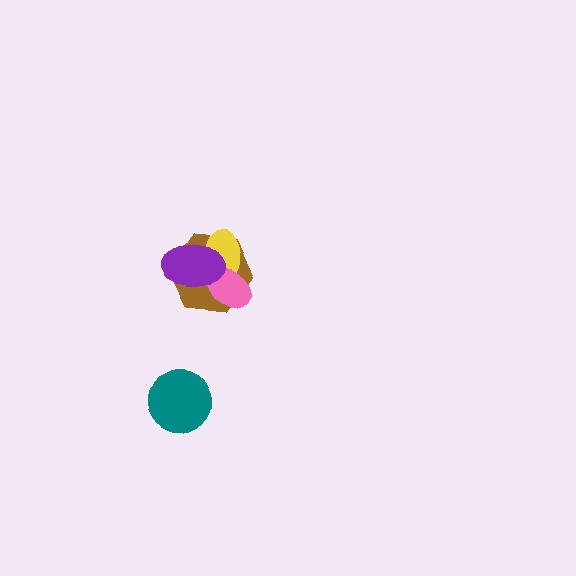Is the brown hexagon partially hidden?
Yes, it is partially covered by another shape.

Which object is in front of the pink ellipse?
The purple ellipse is in front of the pink ellipse.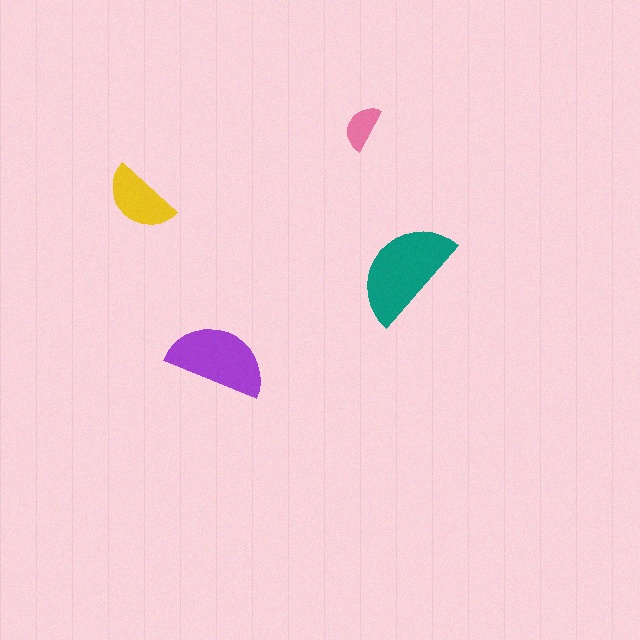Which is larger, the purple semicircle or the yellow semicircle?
The purple one.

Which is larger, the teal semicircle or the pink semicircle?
The teal one.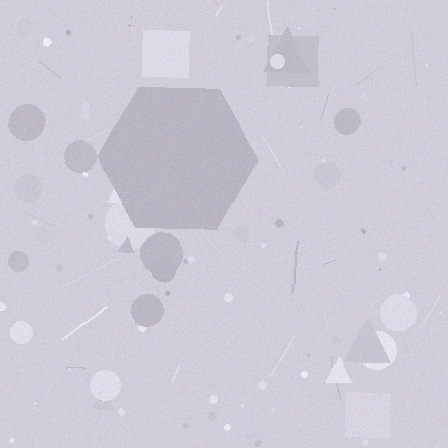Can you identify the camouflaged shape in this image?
The camouflaged shape is a hexagon.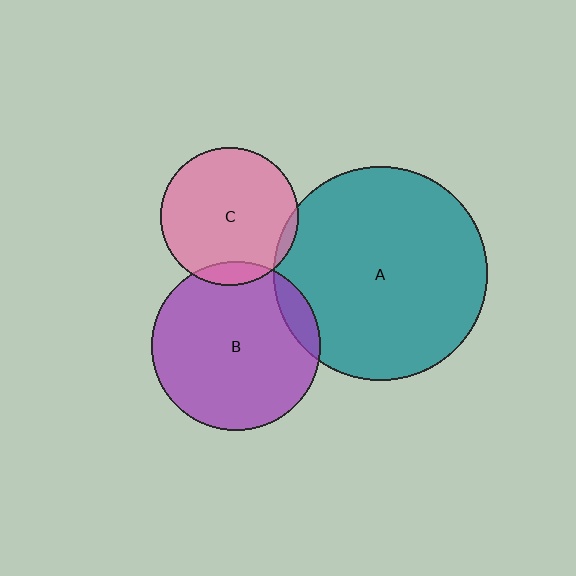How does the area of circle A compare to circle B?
Approximately 1.6 times.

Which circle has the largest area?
Circle A (teal).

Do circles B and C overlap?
Yes.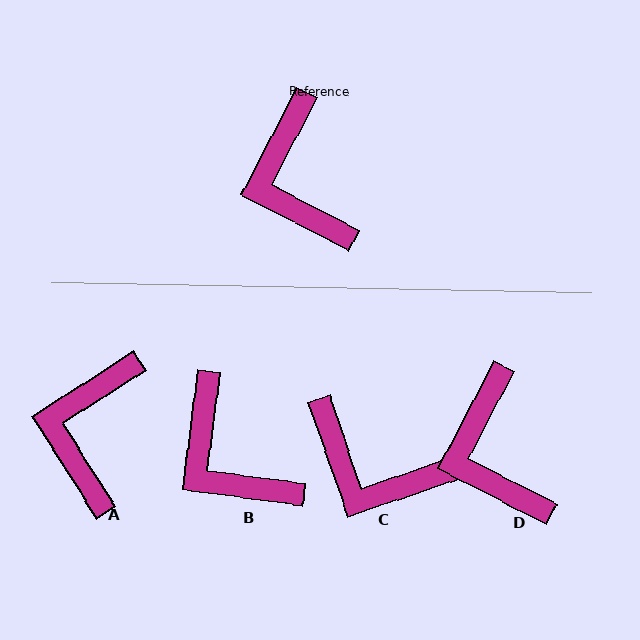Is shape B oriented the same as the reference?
No, it is off by about 20 degrees.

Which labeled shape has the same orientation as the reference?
D.